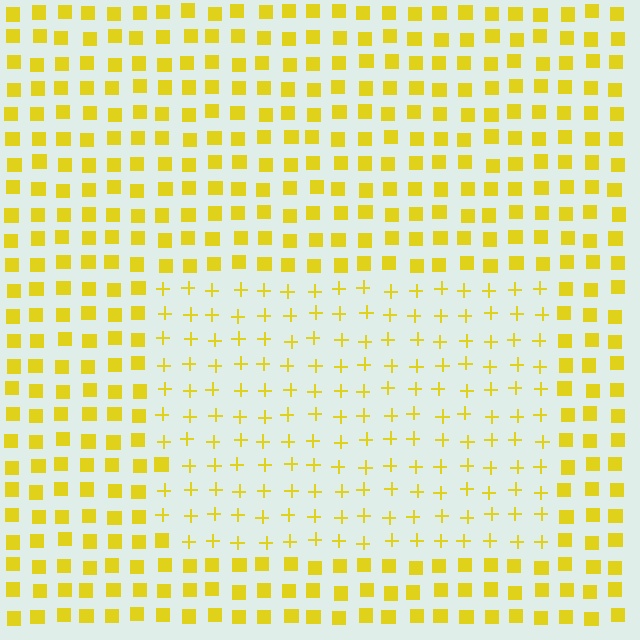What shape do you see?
I see a rectangle.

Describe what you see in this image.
The image is filled with small yellow elements arranged in a uniform grid. A rectangle-shaped region contains plus signs, while the surrounding area contains squares. The boundary is defined purely by the change in element shape.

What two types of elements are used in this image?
The image uses plus signs inside the rectangle region and squares outside it.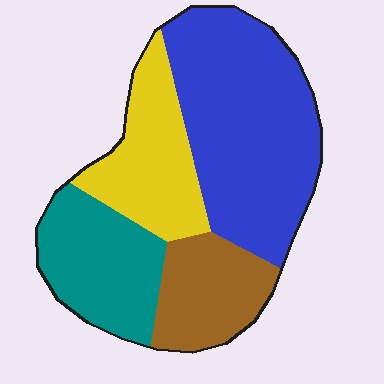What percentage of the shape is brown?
Brown covers 16% of the shape.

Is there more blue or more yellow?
Blue.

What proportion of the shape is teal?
Teal takes up about one fifth (1/5) of the shape.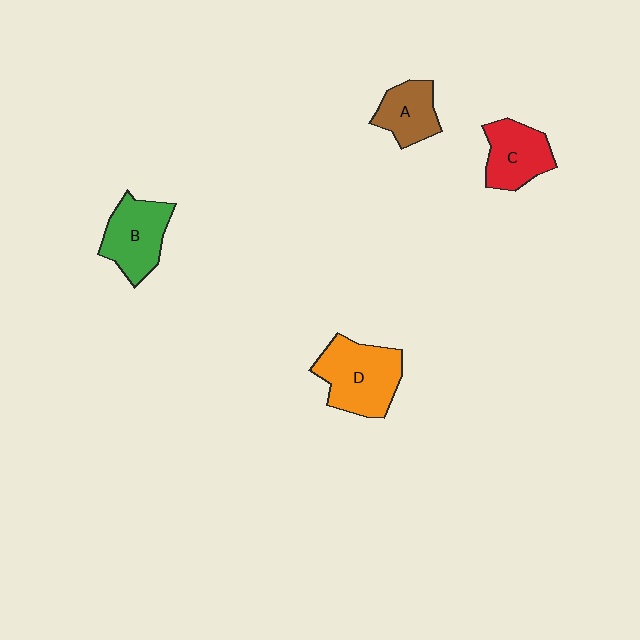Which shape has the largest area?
Shape D (orange).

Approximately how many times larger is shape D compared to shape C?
Approximately 1.4 times.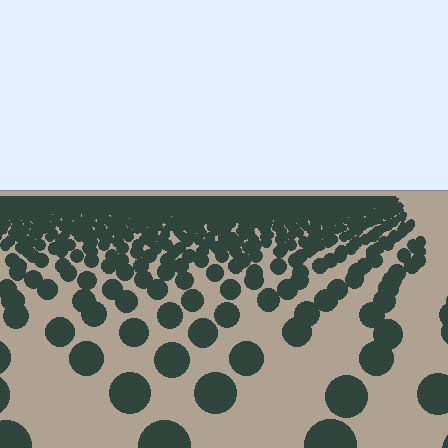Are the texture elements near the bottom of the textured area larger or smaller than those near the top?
Larger. Near the bottom, elements are closer to the viewer and appear at a bigger on-screen size.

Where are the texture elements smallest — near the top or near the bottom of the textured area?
Near the top.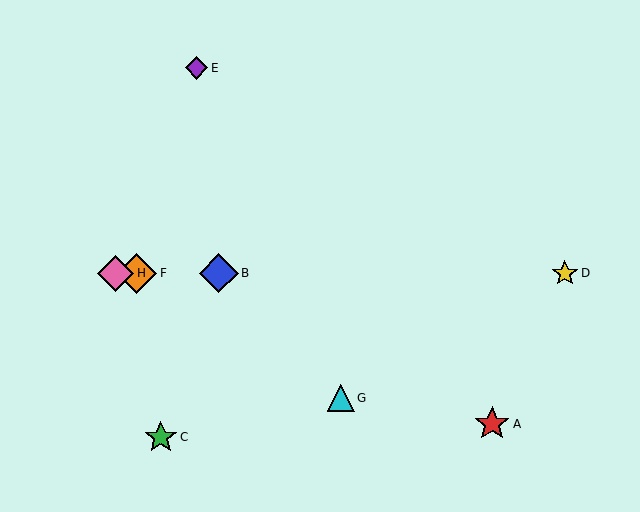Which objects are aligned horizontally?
Objects B, D, F, H are aligned horizontally.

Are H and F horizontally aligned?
Yes, both are at y≈273.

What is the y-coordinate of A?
Object A is at y≈424.